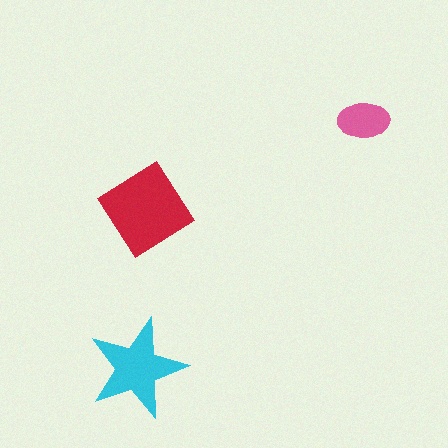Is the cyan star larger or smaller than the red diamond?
Smaller.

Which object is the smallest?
The pink ellipse.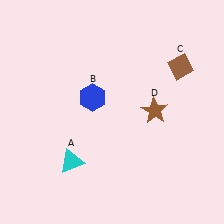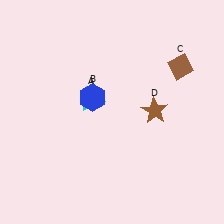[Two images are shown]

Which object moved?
The cyan triangle (A) moved up.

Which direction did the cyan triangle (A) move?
The cyan triangle (A) moved up.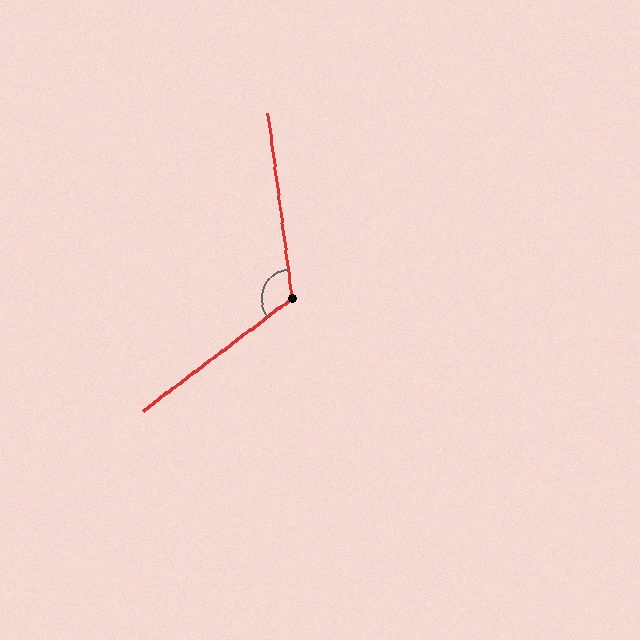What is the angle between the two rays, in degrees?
Approximately 119 degrees.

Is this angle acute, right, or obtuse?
It is obtuse.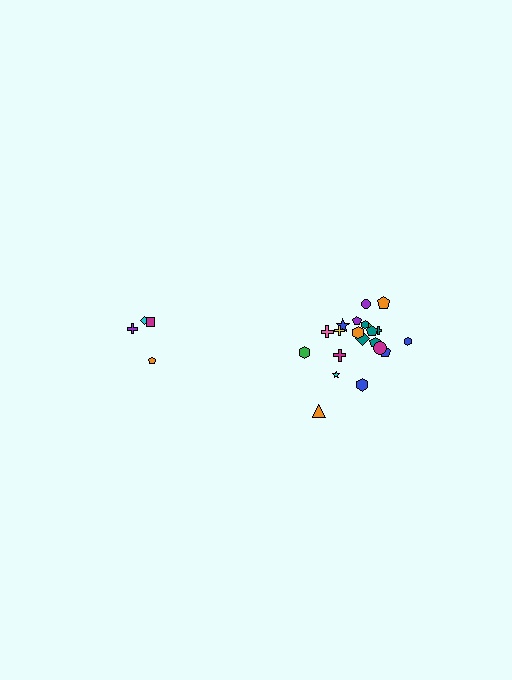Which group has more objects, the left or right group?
The right group.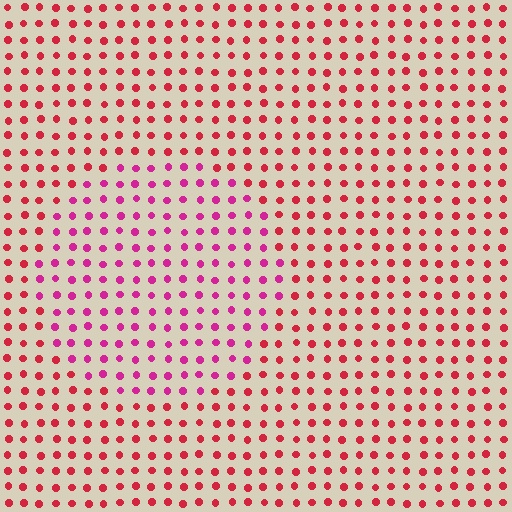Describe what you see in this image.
The image is filled with small red elements in a uniform arrangement. A circle-shaped region is visible where the elements are tinted to a slightly different hue, forming a subtle color boundary.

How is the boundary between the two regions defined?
The boundary is defined purely by a slight shift in hue (about 31 degrees). Spacing, size, and orientation are identical on both sides.